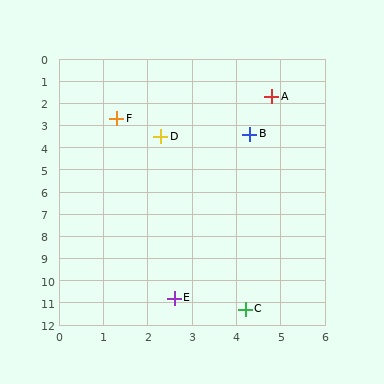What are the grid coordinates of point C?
Point C is at approximately (4.2, 11.3).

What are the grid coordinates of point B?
Point B is at approximately (4.3, 3.4).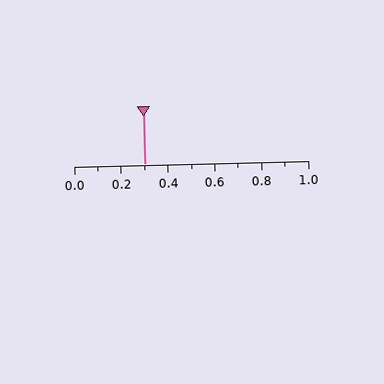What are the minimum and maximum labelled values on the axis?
The axis runs from 0.0 to 1.0.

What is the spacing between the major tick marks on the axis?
The major ticks are spaced 0.2 apart.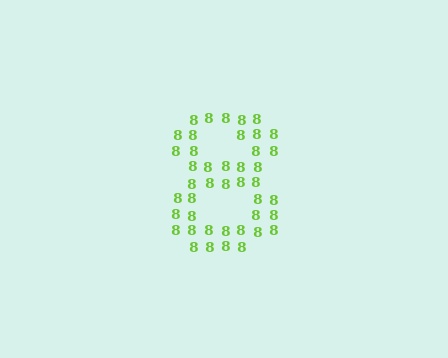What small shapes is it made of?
It is made of small digit 8's.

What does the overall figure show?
The overall figure shows the digit 8.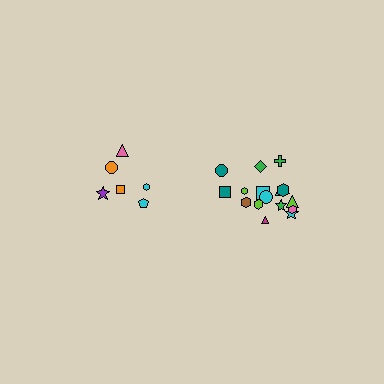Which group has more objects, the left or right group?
The right group.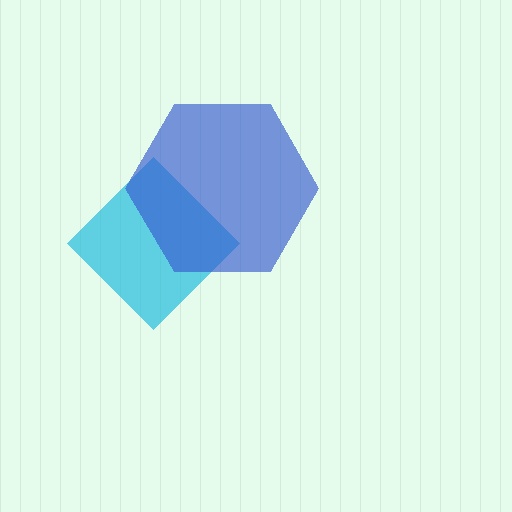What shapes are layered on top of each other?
The layered shapes are: a cyan diamond, a blue hexagon.